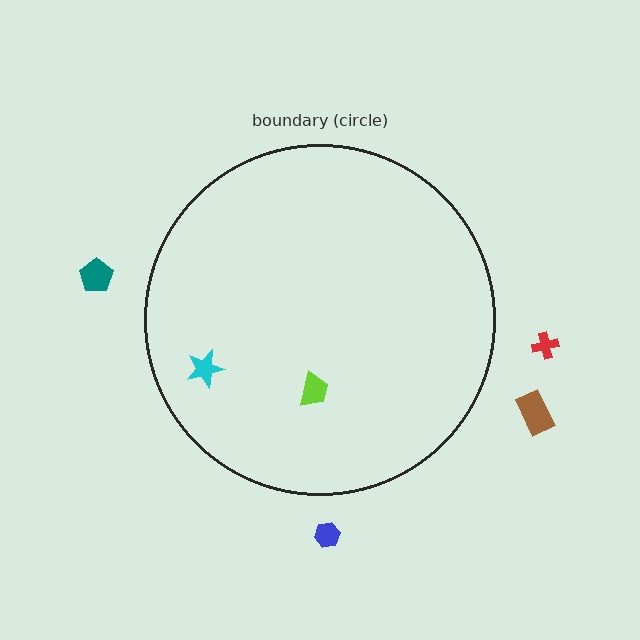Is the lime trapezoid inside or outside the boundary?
Inside.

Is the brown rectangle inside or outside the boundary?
Outside.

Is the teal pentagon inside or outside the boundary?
Outside.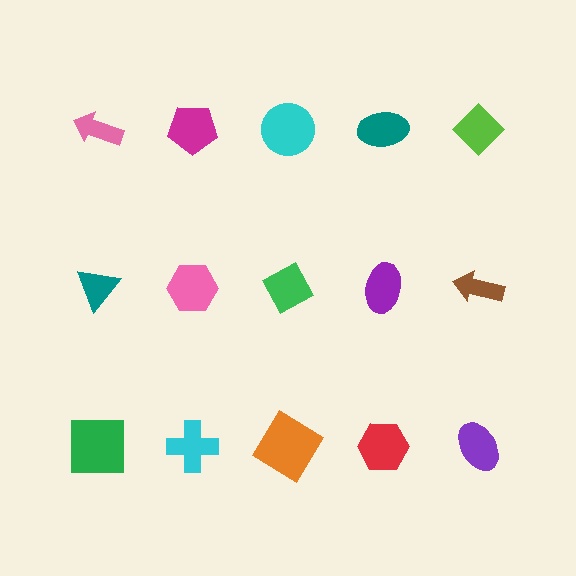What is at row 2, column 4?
A purple ellipse.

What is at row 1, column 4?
A teal ellipse.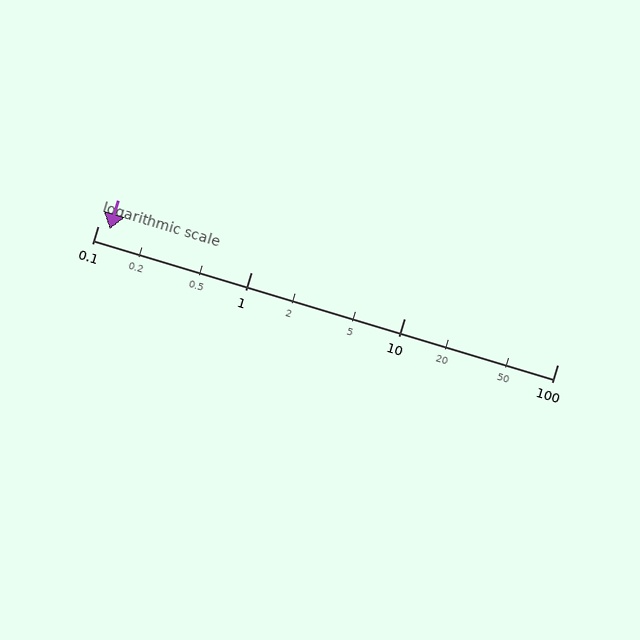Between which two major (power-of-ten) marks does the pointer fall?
The pointer is between 0.1 and 1.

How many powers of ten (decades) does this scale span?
The scale spans 3 decades, from 0.1 to 100.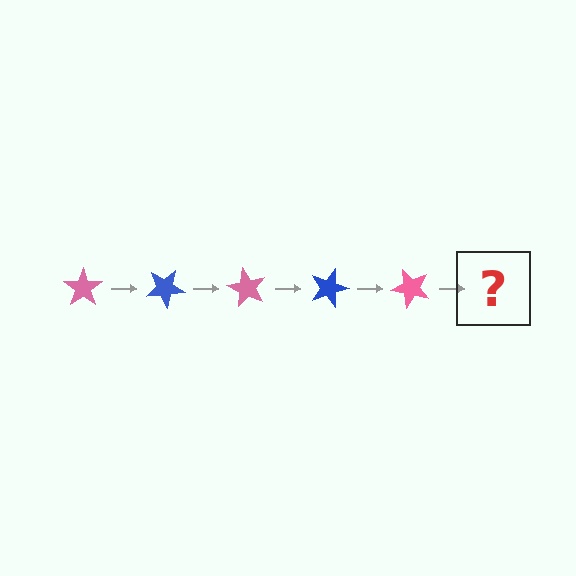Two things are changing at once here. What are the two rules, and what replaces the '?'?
The two rules are that it rotates 30 degrees each step and the color cycles through pink and blue. The '?' should be a blue star, rotated 150 degrees from the start.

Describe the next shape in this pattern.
It should be a blue star, rotated 150 degrees from the start.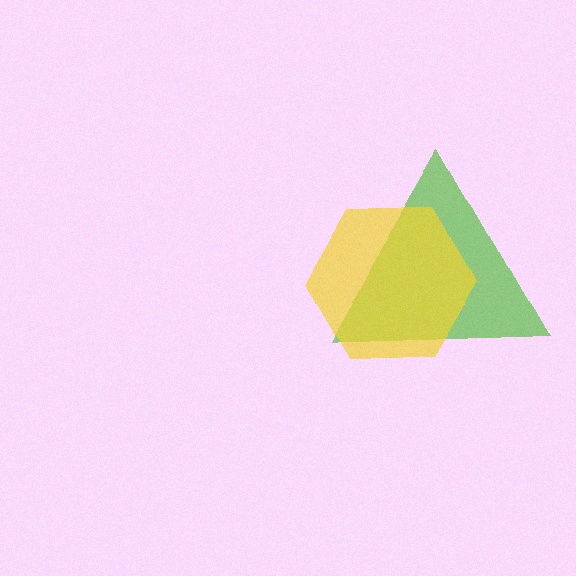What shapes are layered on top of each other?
The layered shapes are: a lime triangle, a yellow hexagon.